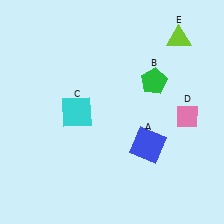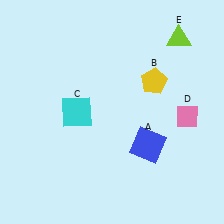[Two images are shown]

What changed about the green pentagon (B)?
In Image 1, B is green. In Image 2, it changed to yellow.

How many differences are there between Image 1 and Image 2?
There is 1 difference between the two images.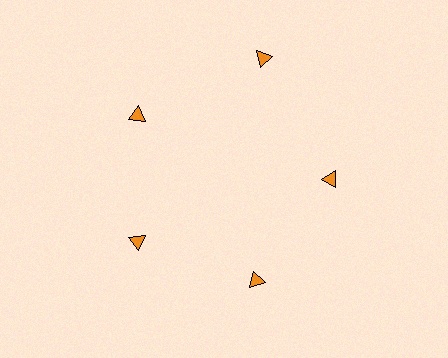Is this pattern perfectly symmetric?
No. The 5 orange triangles are arranged in a ring, but one element near the 1 o'clock position is pushed outward from the center, breaking the 5-fold rotational symmetry.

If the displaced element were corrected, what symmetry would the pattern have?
It would have 5-fold rotational symmetry — the pattern would map onto itself every 72 degrees.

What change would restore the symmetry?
The symmetry would be restored by moving it inward, back onto the ring so that all 5 triangles sit at equal angles and equal distance from the center.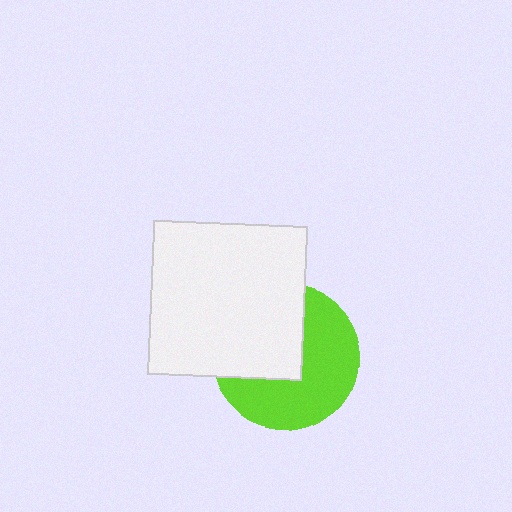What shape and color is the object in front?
The object in front is a white square.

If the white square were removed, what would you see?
You would see the complete lime circle.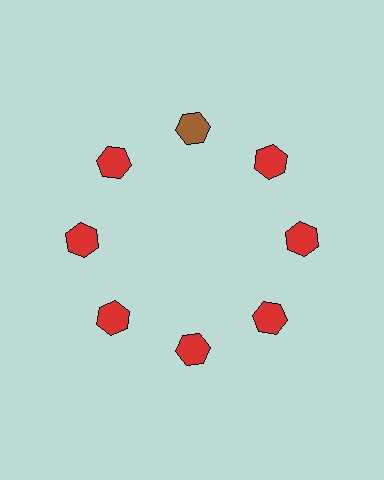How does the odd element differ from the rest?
It has a different color: brown instead of red.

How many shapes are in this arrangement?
There are 8 shapes arranged in a ring pattern.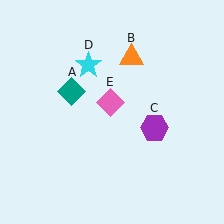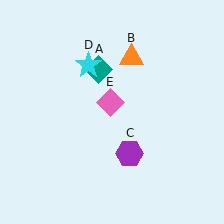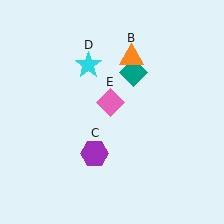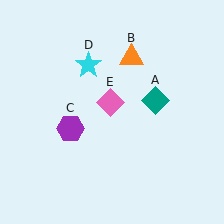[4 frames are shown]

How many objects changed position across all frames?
2 objects changed position: teal diamond (object A), purple hexagon (object C).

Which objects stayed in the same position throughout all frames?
Orange triangle (object B) and cyan star (object D) and pink diamond (object E) remained stationary.